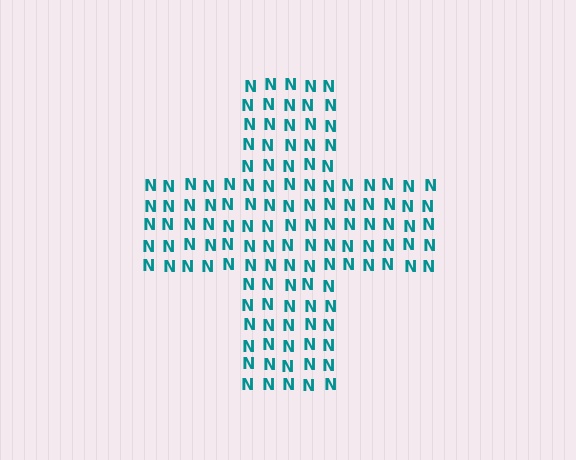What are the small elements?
The small elements are letter N's.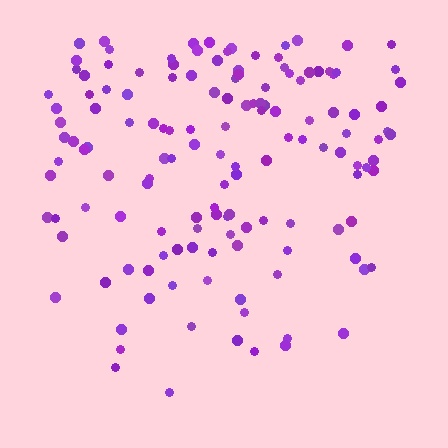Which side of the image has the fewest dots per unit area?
The bottom.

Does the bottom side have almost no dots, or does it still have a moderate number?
Still a moderate number, just noticeably fewer than the top.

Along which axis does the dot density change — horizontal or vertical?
Vertical.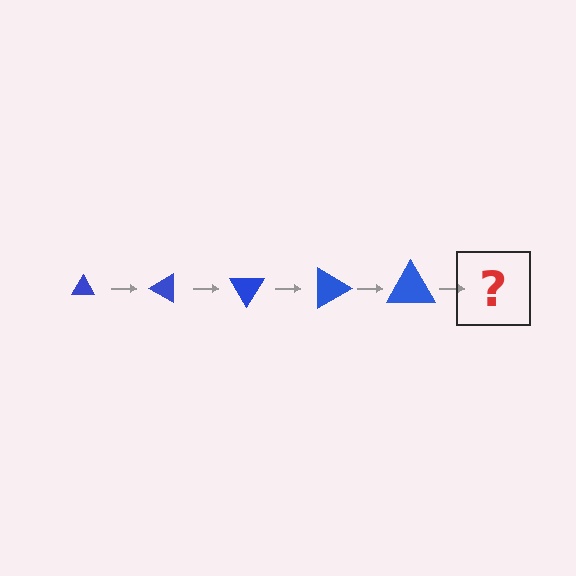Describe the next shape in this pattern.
It should be a triangle, larger than the previous one and rotated 150 degrees from the start.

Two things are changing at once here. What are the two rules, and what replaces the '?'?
The two rules are that the triangle grows larger each step and it rotates 30 degrees each step. The '?' should be a triangle, larger than the previous one and rotated 150 degrees from the start.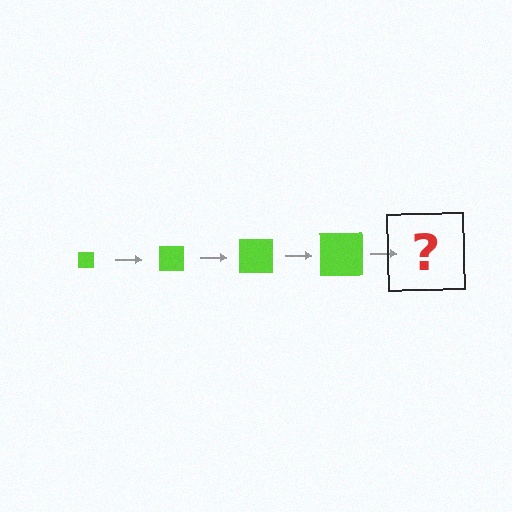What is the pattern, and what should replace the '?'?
The pattern is that the square gets progressively larger each step. The '?' should be a lime square, larger than the previous one.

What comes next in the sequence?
The next element should be a lime square, larger than the previous one.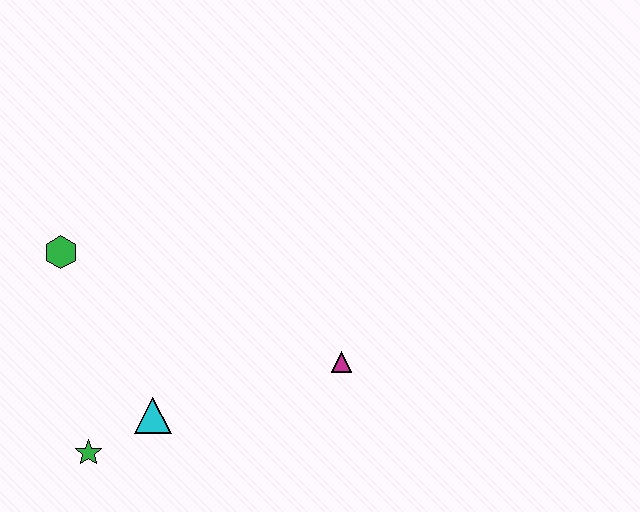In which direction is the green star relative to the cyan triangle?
The green star is to the left of the cyan triangle.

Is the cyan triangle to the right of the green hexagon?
Yes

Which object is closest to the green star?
The cyan triangle is closest to the green star.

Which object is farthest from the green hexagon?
The magenta triangle is farthest from the green hexagon.